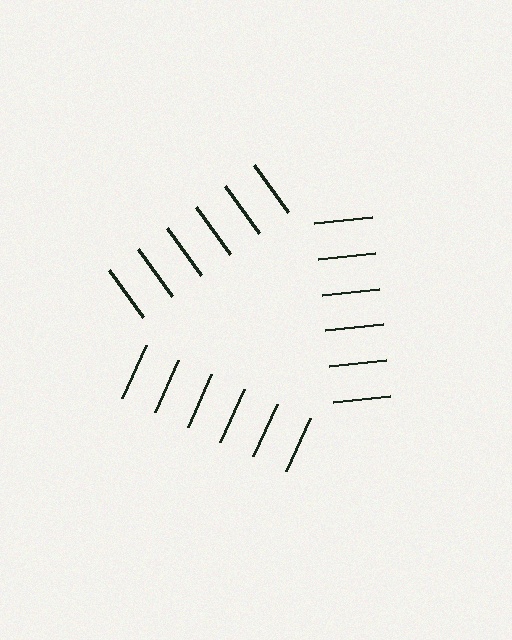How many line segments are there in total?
18 — 6 along each of the 3 edges.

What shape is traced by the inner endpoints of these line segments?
An illusory triangle — the line segments terminate on its edges but no continuous stroke is drawn.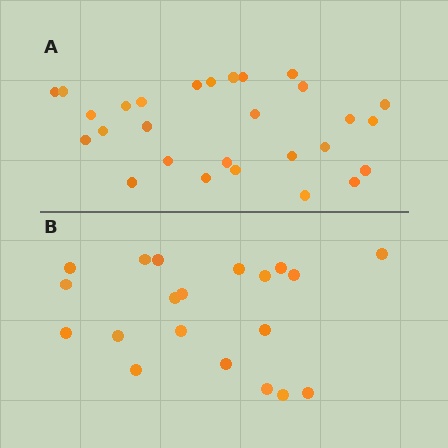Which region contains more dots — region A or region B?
Region A (the top region) has more dots.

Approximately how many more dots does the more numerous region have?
Region A has roughly 8 or so more dots than region B.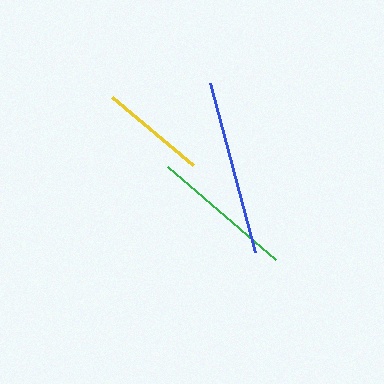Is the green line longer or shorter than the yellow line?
The green line is longer than the yellow line.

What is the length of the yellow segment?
The yellow segment is approximately 105 pixels long.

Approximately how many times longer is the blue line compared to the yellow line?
The blue line is approximately 1.7 times the length of the yellow line.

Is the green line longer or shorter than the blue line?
The blue line is longer than the green line.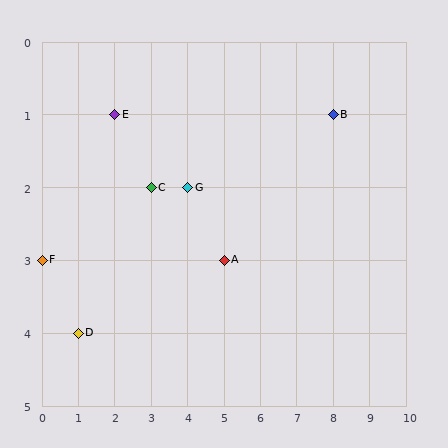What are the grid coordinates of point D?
Point D is at grid coordinates (1, 4).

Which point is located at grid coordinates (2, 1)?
Point E is at (2, 1).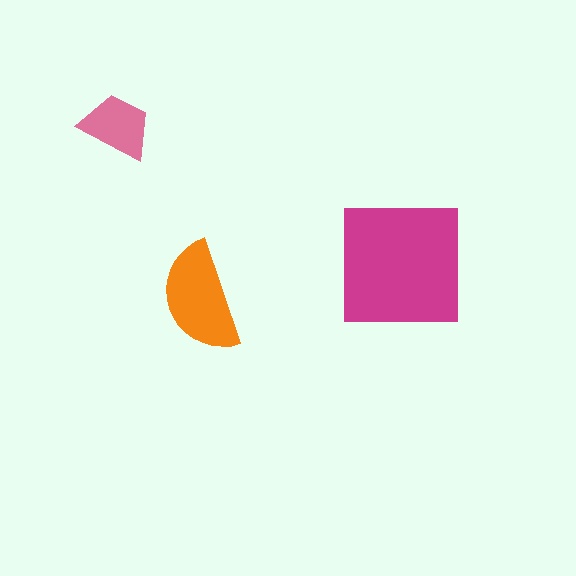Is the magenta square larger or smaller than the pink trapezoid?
Larger.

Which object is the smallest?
The pink trapezoid.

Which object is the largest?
The magenta square.